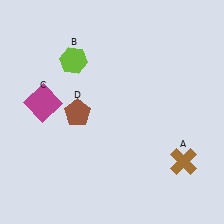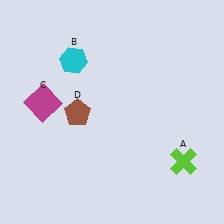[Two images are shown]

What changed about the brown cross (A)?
In Image 1, A is brown. In Image 2, it changed to lime.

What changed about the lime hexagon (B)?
In Image 1, B is lime. In Image 2, it changed to cyan.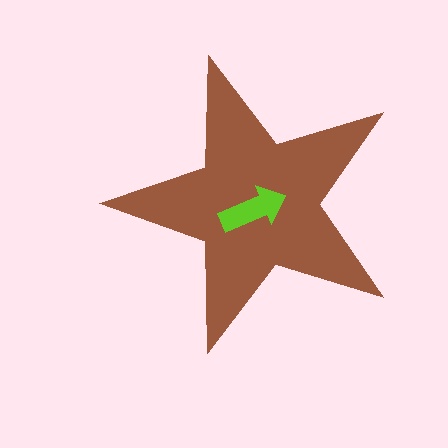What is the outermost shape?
The brown star.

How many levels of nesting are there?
2.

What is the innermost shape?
The lime arrow.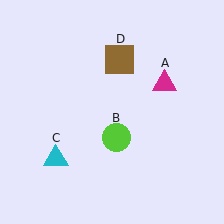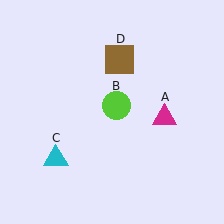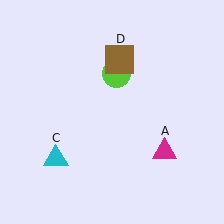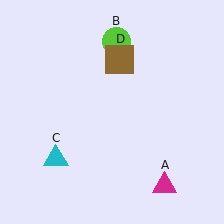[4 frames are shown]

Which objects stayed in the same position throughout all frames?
Cyan triangle (object C) and brown square (object D) remained stationary.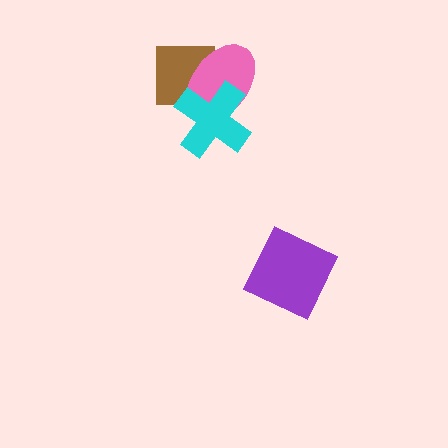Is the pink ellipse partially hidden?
Yes, it is partially covered by another shape.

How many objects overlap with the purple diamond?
0 objects overlap with the purple diamond.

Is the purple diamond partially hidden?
No, no other shape covers it.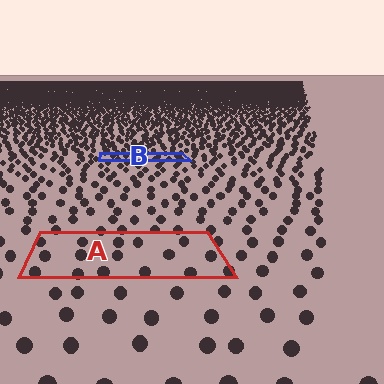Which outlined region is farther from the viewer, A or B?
Region B is farther from the viewer — the texture elements inside it appear smaller and more densely packed.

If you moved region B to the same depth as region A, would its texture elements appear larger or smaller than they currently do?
They would appear larger. At a closer depth, the same texture elements are projected at a bigger on-screen size.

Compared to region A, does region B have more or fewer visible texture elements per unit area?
Region B has more texture elements per unit area — they are packed more densely because it is farther away.